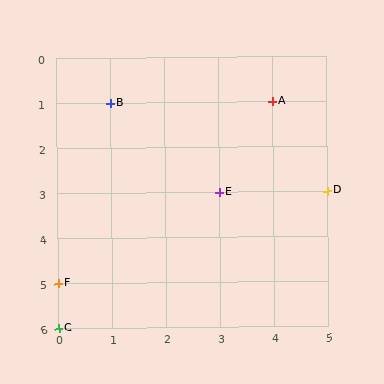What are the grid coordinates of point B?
Point B is at grid coordinates (1, 1).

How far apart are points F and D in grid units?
Points F and D are 5 columns and 2 rows apart (about 5.4 grid units diagonally).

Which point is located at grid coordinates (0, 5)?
Point F is at (0, 5).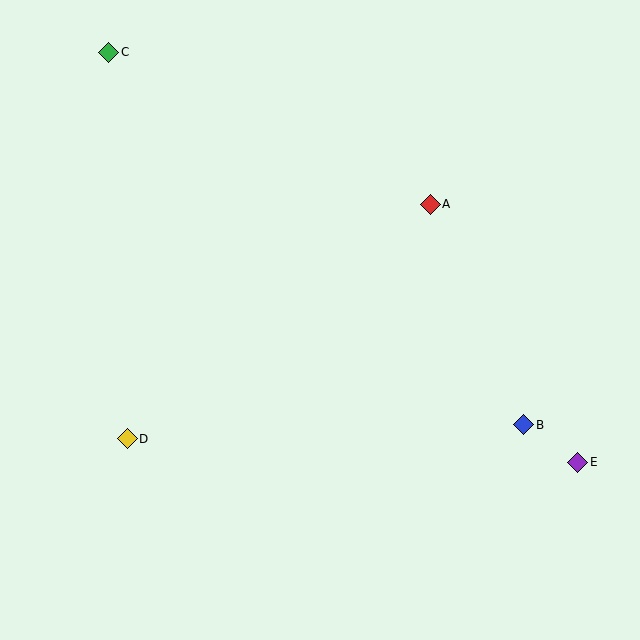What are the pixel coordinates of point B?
Point B is at (524, 425).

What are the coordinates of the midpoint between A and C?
The midpoint between A and C is at (270, 128).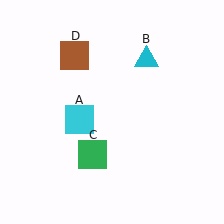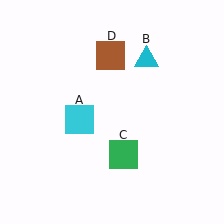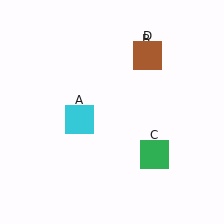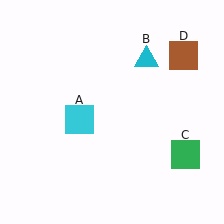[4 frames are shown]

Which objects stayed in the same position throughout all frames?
Cyan square (object A) and cyan triangle (object B) remained stationary.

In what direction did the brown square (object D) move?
The brown square (object D) moved right.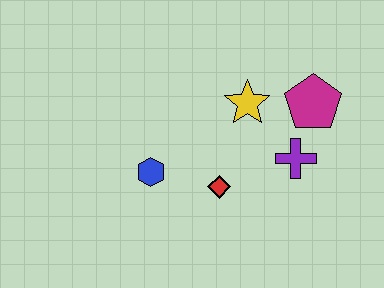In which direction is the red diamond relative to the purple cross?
The red diamond is to the left of the purple cross.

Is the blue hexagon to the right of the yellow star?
No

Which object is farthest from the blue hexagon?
The magenta pentagon is farthest from the blue hexagon.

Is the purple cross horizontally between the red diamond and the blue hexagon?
No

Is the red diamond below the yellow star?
Yes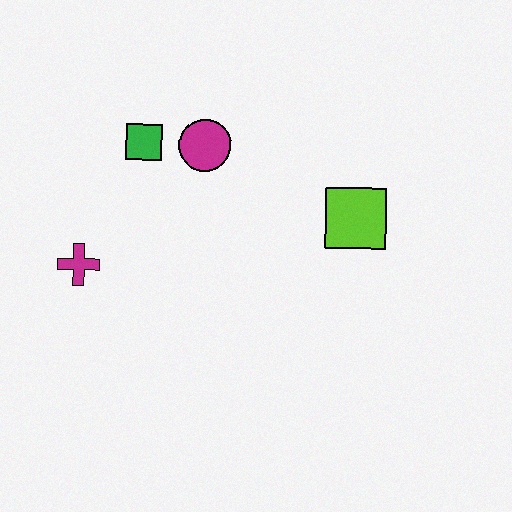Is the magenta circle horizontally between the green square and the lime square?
Yes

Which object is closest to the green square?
The magenta circle is closest to the green square.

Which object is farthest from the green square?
The lime square is farthest from the green square.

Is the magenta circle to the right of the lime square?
No